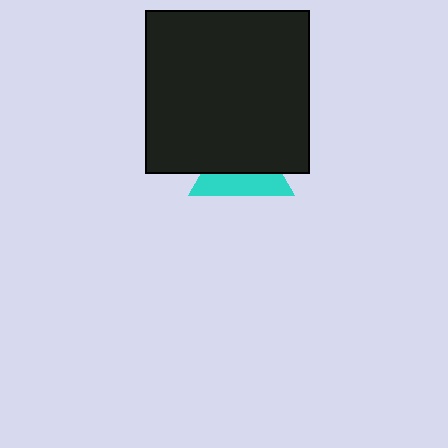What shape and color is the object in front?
The object in front is a black square.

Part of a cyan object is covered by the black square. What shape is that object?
It is a triangle.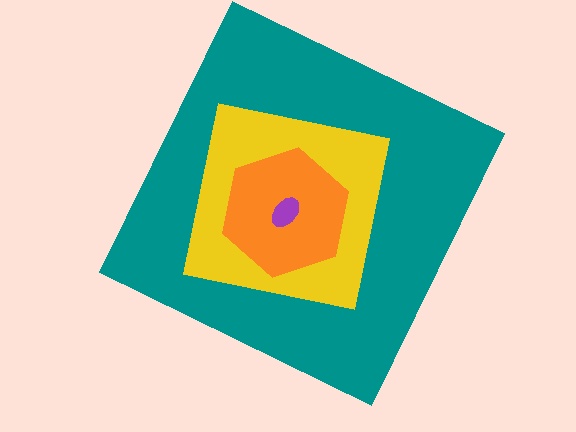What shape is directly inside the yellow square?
The orange hexagon.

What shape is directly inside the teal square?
The yellow square.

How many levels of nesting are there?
4.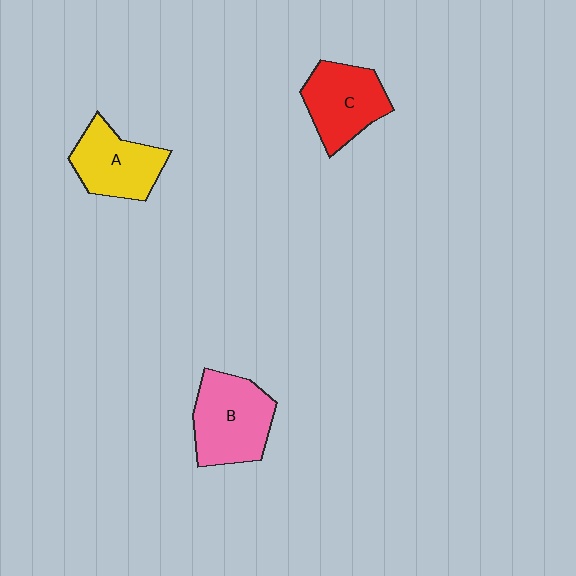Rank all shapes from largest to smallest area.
From largest to smallest: B (pink), C (red), A (yellow).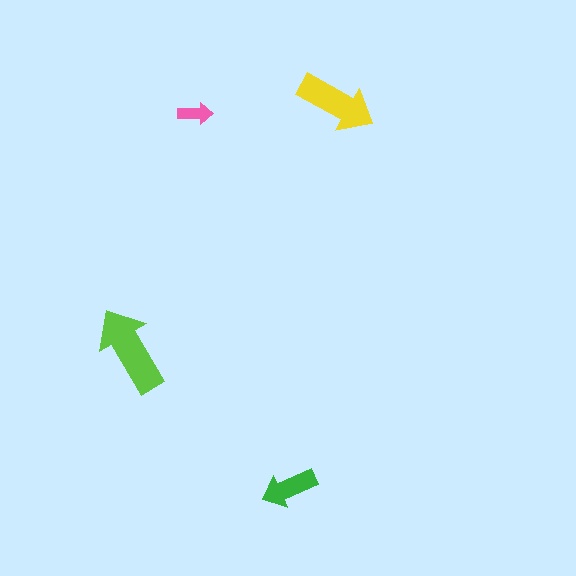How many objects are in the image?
There are 4 objects in the image.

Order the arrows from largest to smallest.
the lime one, the yellow one, the green one, the pink one.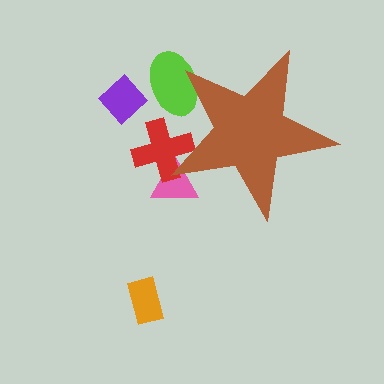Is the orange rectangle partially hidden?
No, the orange rectangle is fully visible.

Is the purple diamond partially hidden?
No, the purple diamond is fully visible.